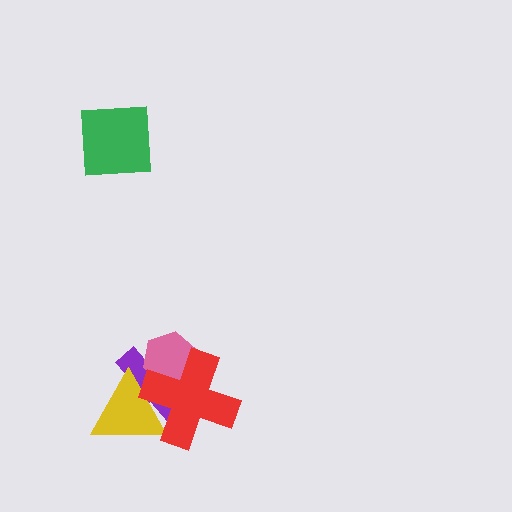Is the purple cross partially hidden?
Yes, it is partially covered by another shape.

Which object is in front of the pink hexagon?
The red cross is in front of the pink hexagon.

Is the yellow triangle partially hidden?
Yes, it is partially covered by another shape.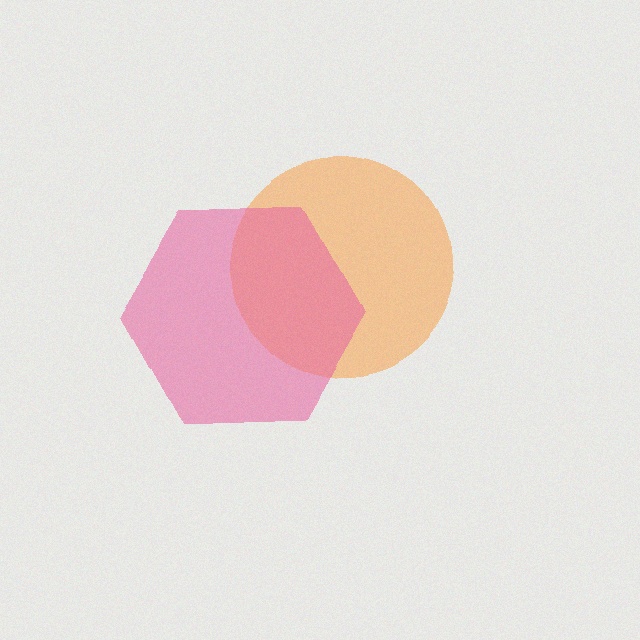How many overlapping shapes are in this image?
There are 2 overlapping shapes in the image.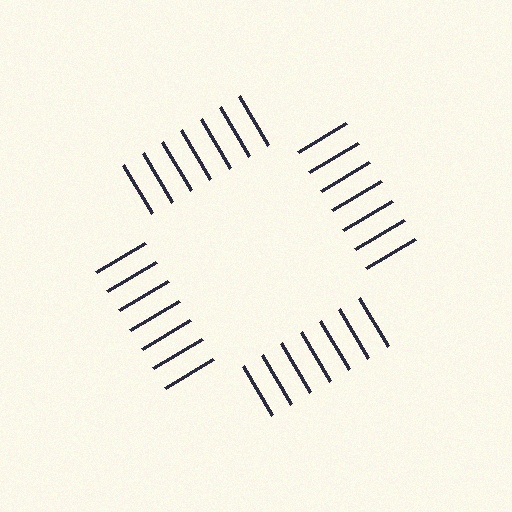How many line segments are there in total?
28 — 7 along each of the 4 edges.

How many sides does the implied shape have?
4 sides — the line-ends trace a square.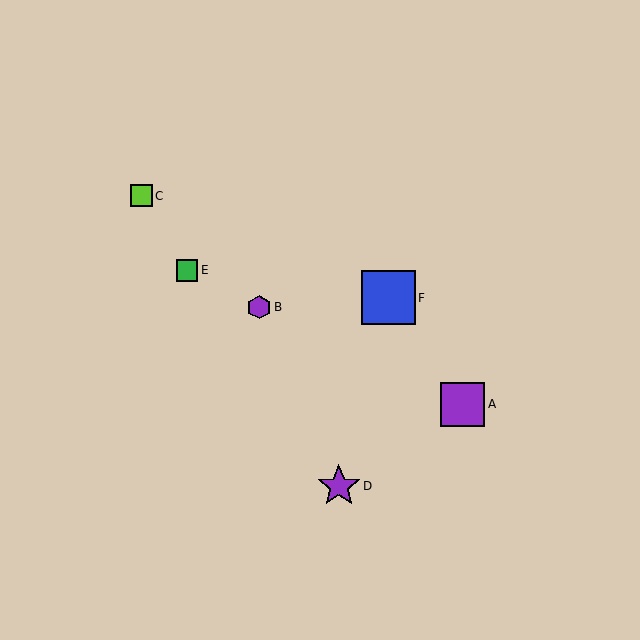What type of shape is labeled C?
Shape C is a lime square.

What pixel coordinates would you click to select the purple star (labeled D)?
Click at (339, 486) to select the purple star D.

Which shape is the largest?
The blue square (labeled F) is the largest.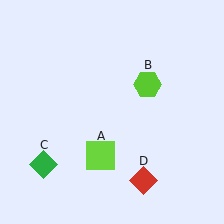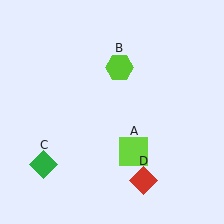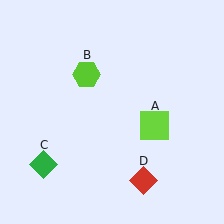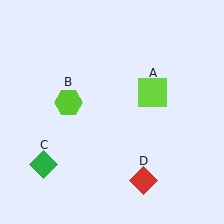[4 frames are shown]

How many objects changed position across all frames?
2 objects changed position: lime square (object A), lime hexagon (object B).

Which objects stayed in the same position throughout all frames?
Green diamond (object C) and red diamond (object D) remained stationary.